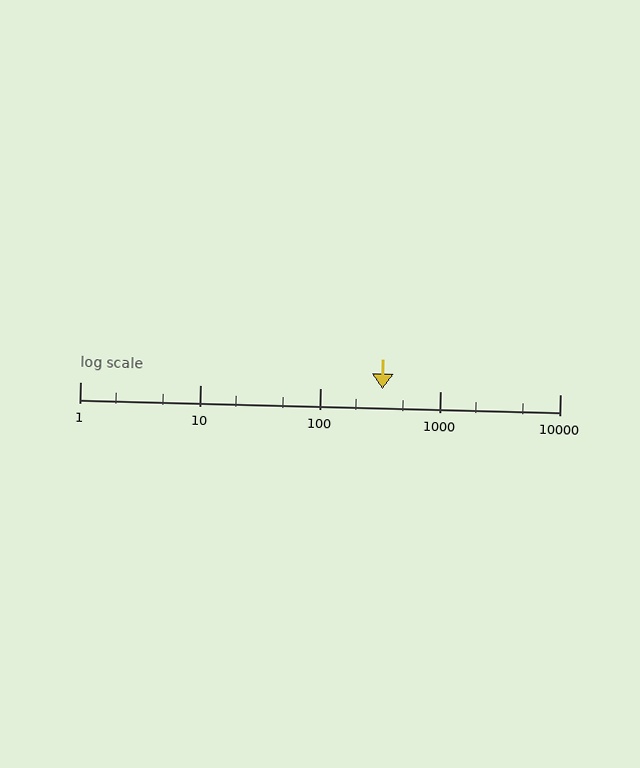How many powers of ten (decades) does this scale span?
The scale spans 4 decades, from 1 to 10000.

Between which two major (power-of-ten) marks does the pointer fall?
The pointer is between 100 and 1000.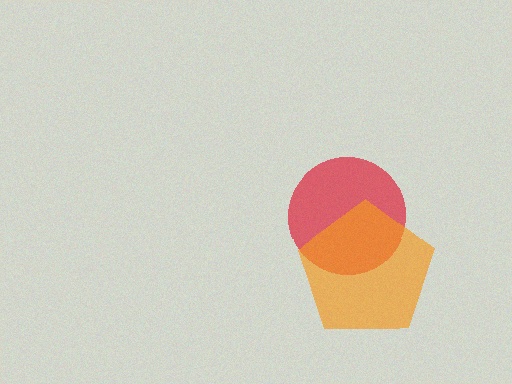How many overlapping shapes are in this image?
There are 2 overlapping shapes in the image.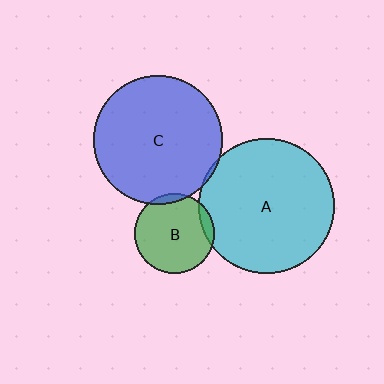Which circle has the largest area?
Circle A (cyan).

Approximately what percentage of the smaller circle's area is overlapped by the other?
Approximately 5%.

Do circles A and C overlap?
Yes.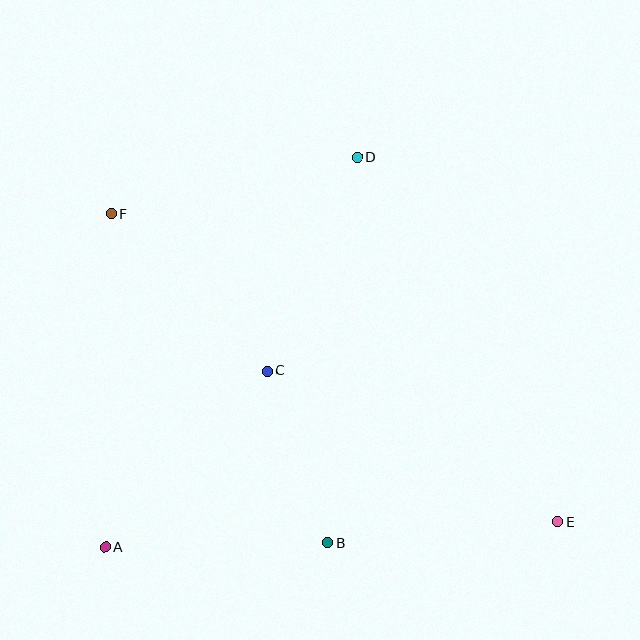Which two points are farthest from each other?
Points E and F are farthest from each other.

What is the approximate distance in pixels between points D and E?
The distance between D and E is approximately 416 pixels.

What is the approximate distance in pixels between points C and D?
The distance between C and D is approximately 232 pixels.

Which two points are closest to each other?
Points B and C are closest to each other.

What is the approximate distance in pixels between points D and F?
The distance between D and F is approximately 253 pixels.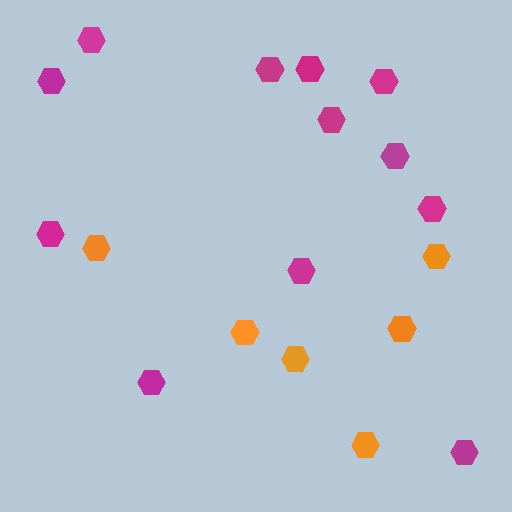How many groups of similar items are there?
There are 2 groups: one group of magenta hexagons (12) and one group of orange hexagons (6).